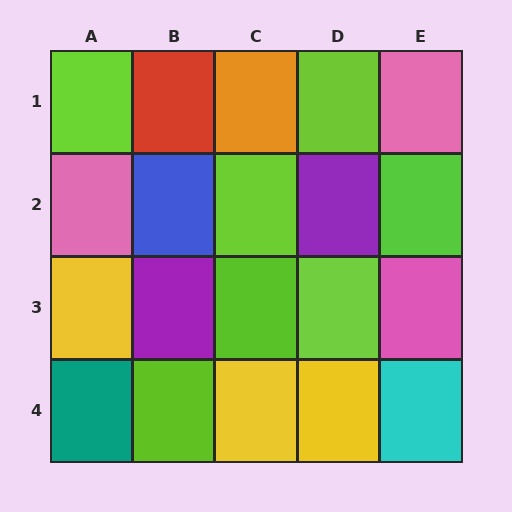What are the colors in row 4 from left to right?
Teal, lime, yellow, yellow, cyan.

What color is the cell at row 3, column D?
Lime.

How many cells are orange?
1 cell is orange.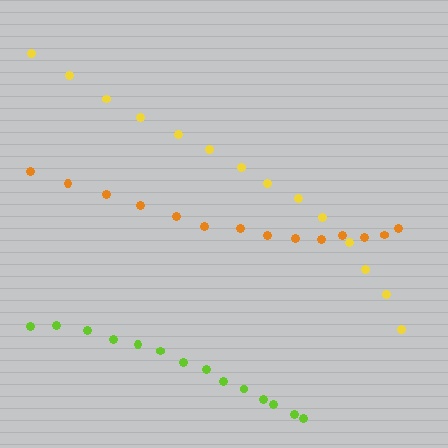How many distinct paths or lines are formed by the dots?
There are 3 distinct paths.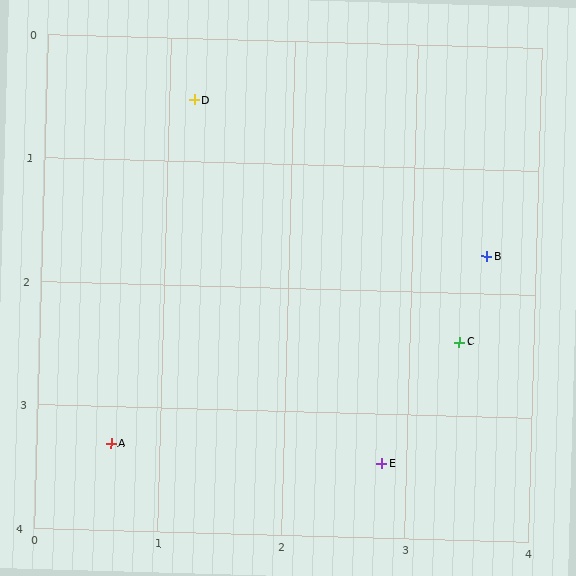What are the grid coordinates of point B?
Point B is at approximately (3.6, 1.7).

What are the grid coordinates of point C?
Point C is at approximately (3.4, 2.4).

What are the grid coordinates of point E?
Point E is at approximately (2.8, 3.4).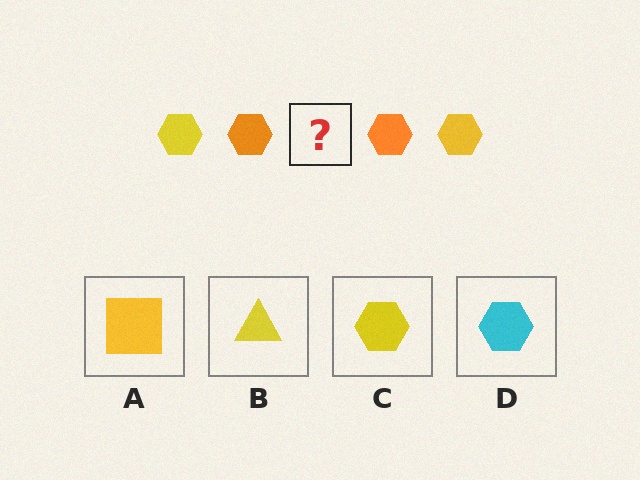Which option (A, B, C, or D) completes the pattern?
C.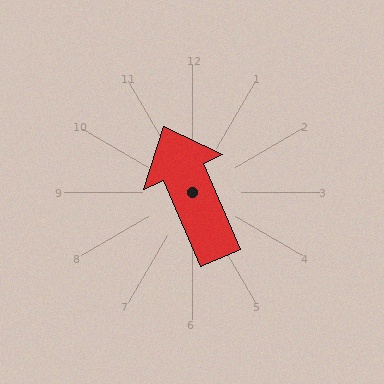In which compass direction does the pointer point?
Northwest.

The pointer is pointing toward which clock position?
Roughly 11 o'clock.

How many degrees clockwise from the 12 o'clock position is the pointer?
Approximately 336 degrees.